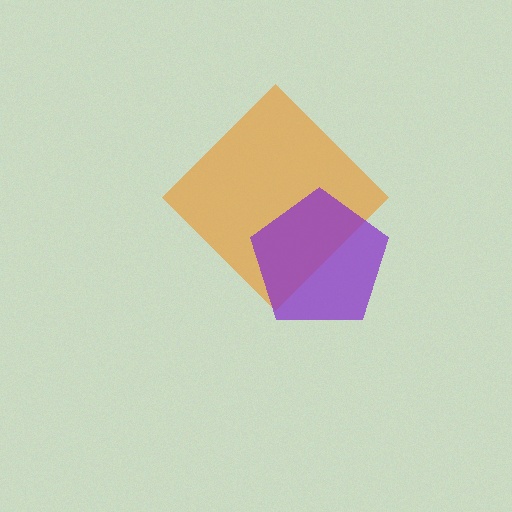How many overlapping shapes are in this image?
There are 2 overlapping shapes in the image.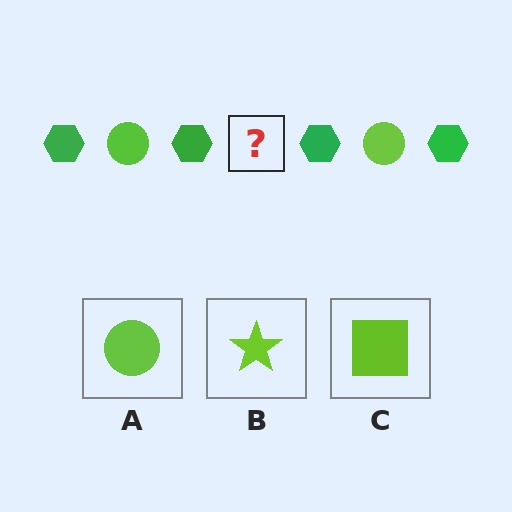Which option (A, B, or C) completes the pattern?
A.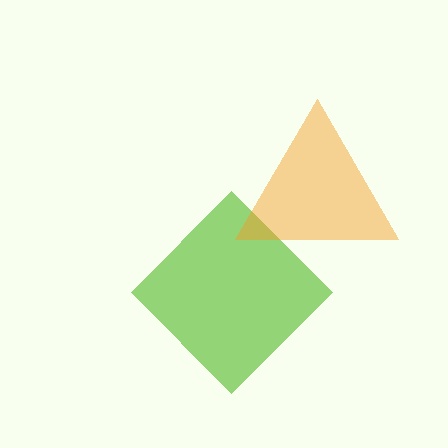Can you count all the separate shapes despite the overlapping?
Yes, there are 2 separate shapes.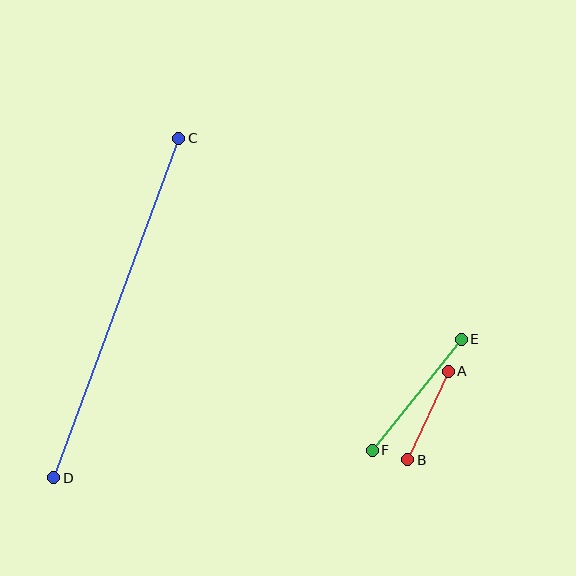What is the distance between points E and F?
The distance is approximately 142 pixels.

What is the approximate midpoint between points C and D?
The midpoint is at approximately (116, 308) pixels.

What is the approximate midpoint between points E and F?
The midpoint is at approximately (417, 395) pixels.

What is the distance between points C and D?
The distance is approximately 362 pixels.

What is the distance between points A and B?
The distance is approximately 97 pixels.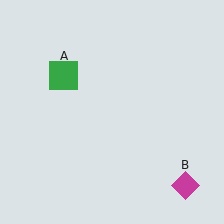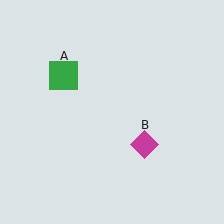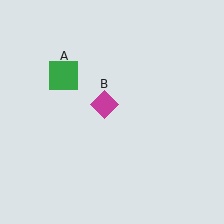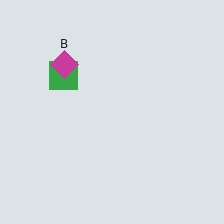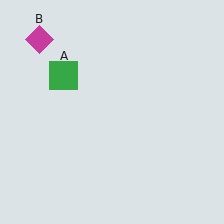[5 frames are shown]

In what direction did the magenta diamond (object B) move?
The magenta diamond (object B) moved up and to the left.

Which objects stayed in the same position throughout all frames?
Green square (object A) remained stationary.